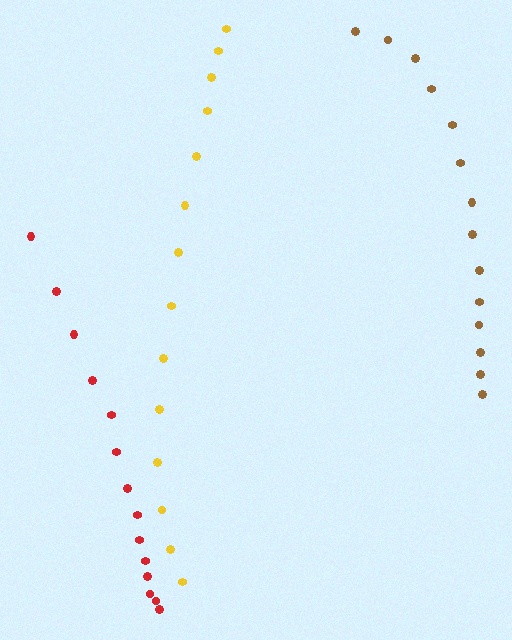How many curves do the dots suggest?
There are 3 distinct paths.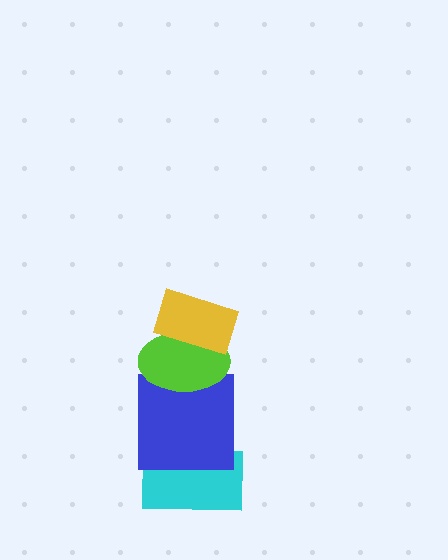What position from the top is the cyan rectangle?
The cyan rectangle is 4th from the top.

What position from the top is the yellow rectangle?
The yellow rectangle is 1st from the top.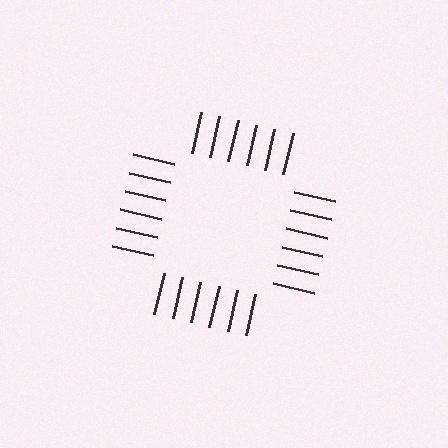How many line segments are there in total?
24 — 6 along each of the 4 edges.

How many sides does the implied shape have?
4 sides — the line-ends trace a square.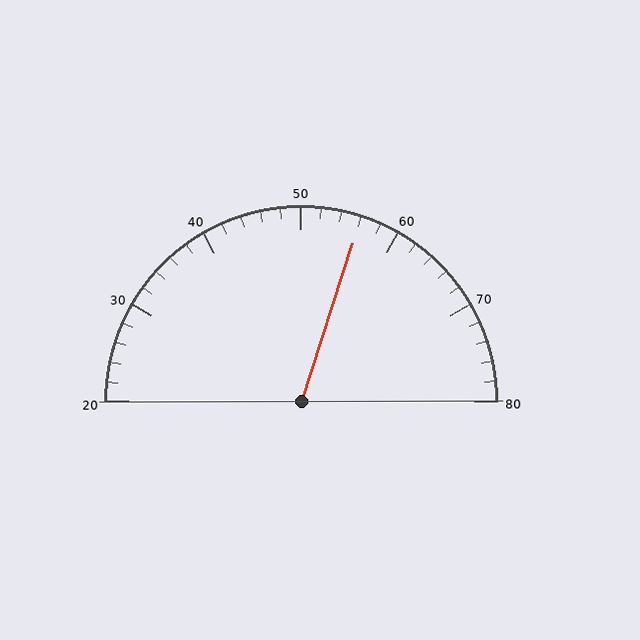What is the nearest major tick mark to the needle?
The nearest major tick mark is 60.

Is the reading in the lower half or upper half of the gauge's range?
The reading is in the upper half of the range (20 to 80).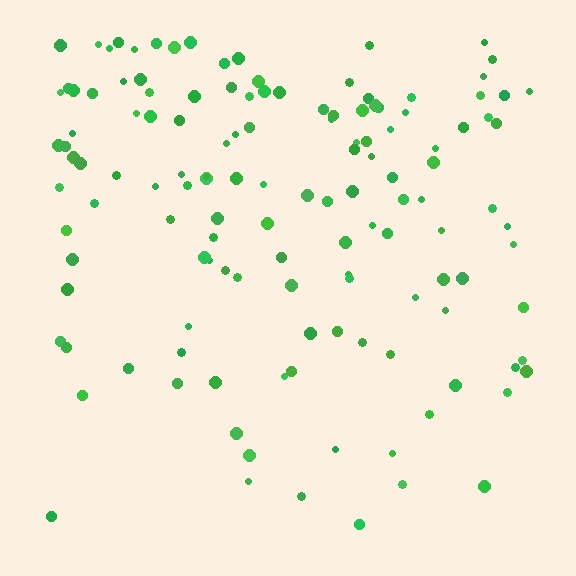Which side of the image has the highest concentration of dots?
The top.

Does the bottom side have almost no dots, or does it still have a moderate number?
Still a moderate number, just noticeably fewer than the top.